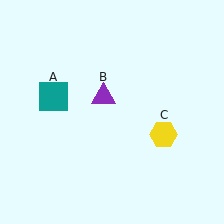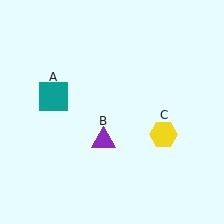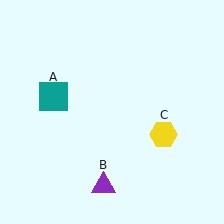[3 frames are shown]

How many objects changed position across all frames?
1 object changed position: purple triangle (object B).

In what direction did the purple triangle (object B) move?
The purple triangle (object B) moved down.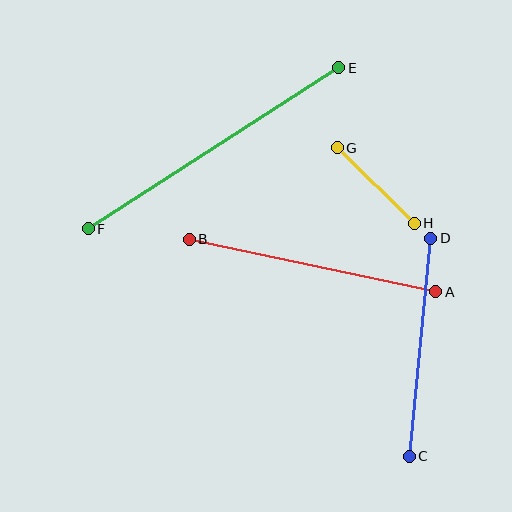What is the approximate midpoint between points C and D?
The midpoint is at approximately (420, 347) pixels.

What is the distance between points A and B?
The distance is approximately 252 pixels.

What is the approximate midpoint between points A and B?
The midpoint is at approximately (312, 266) pixels.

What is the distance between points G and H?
The distance is approximately 108 pixels.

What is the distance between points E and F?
The distance is approximately 298 pixels.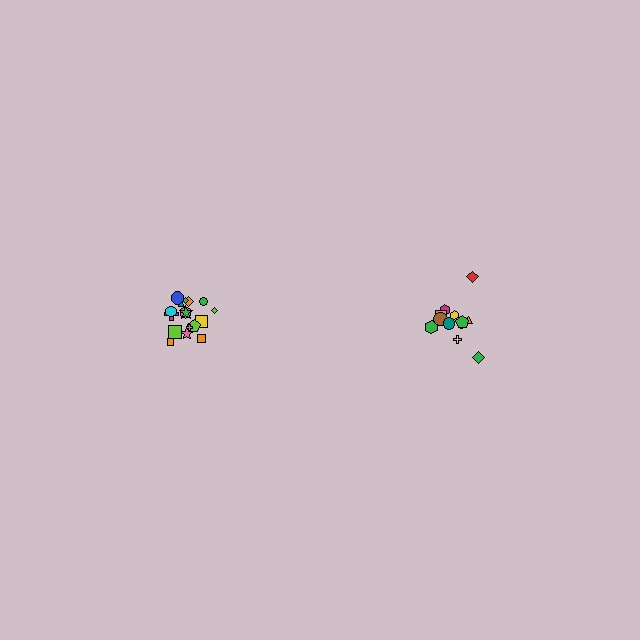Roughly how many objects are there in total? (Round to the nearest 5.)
Roughly 30 objects in total.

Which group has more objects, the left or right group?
The left group.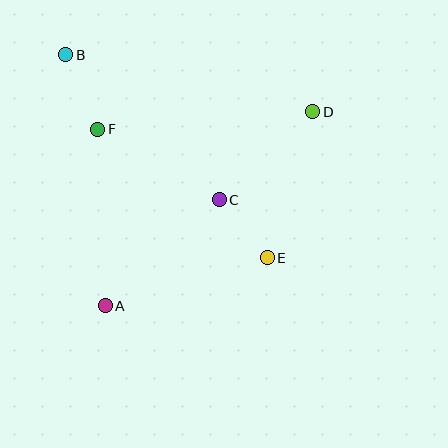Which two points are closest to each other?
Points C and E are closest to each other.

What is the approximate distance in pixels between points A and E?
The distance between A and E is approximately 169 pixels.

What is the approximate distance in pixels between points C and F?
The distance between C and F is approximately 140 pixels.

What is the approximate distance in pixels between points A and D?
The distance between A and D is approximately 284 pixels.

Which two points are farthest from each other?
Points B and E are farthest from each other.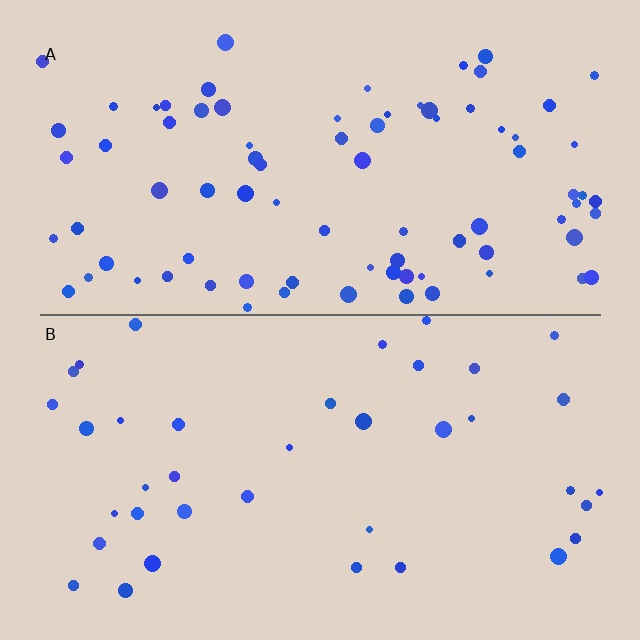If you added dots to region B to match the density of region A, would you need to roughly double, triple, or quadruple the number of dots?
Approximately double.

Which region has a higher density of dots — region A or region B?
A (the top).